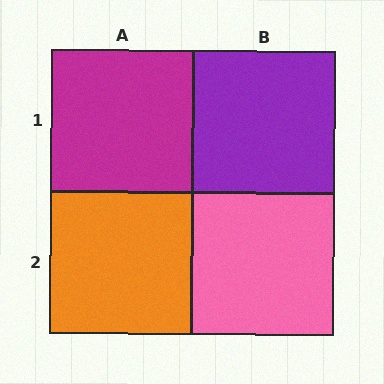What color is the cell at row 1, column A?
Magenta.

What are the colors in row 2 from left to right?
Orange, pink.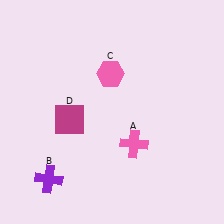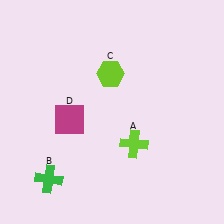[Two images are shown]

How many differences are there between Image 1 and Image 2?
There are 3 differences between the two images.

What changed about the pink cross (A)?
In Image 1, A is pink. In Image 2, it changed to lime.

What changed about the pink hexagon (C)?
In Image 1, C is pink. In Image 2, it changed to lime.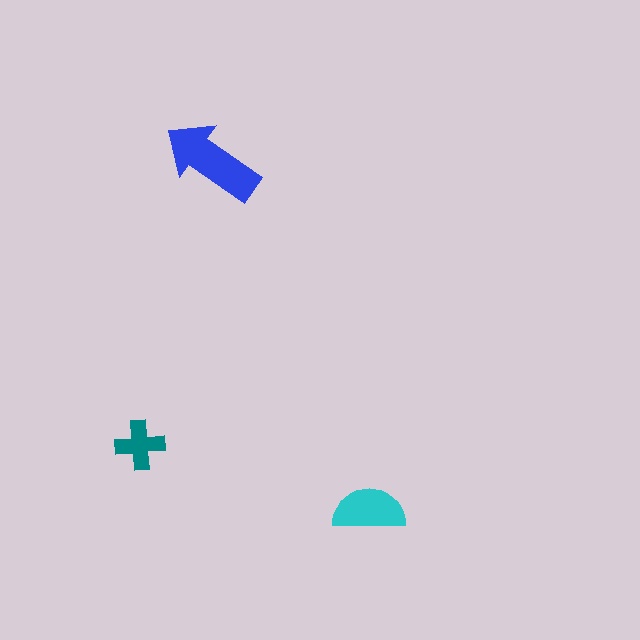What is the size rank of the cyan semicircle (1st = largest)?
2nd.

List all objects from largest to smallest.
The blue arrow, the cyan semicircle, the teal cross.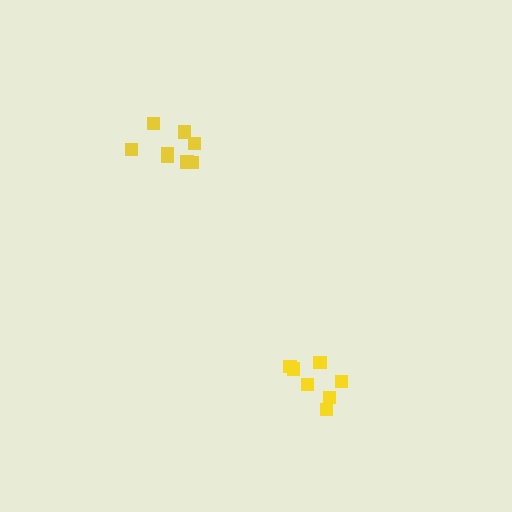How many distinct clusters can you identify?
There are 2 distinct clusters.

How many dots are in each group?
Group 1: 7 dots, Group 2: 8 dots (15 total).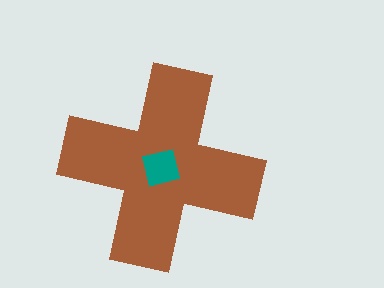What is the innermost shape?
The teal square.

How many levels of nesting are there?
2.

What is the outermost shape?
The brown cross.